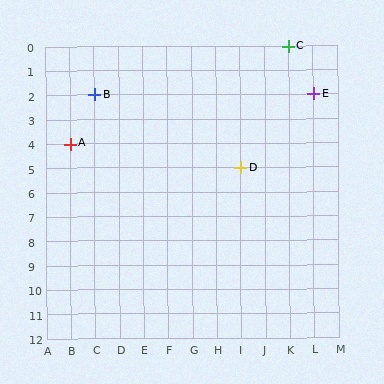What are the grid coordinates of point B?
Point B is at grid coordinates (C, 2).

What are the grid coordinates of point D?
Point D is at grid coordinates (I, 5).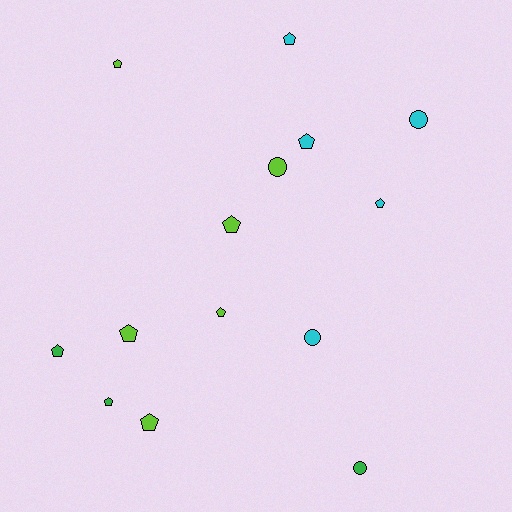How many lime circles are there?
There is 1 lime circle.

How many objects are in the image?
There are 14 objects.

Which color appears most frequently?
Lime, with 6 objects.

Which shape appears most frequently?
Pentagon, with 10 objects.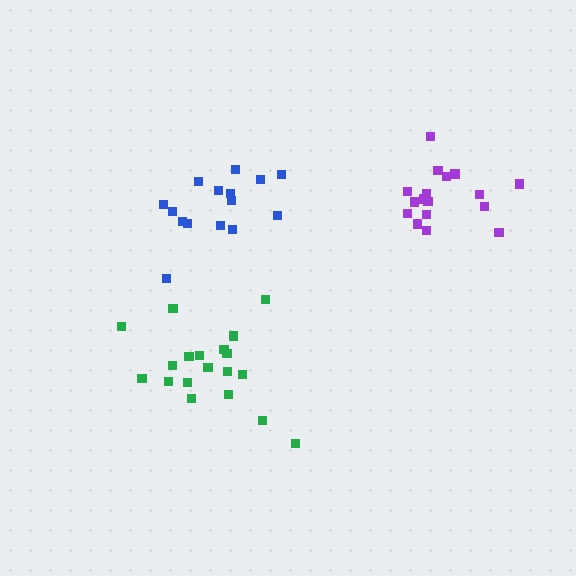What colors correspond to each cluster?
The clusters are colored: green, blue, purple.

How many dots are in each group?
Group 1: 19 dots, Group 2: 15 dots, Group 3: 17 dots (51 total).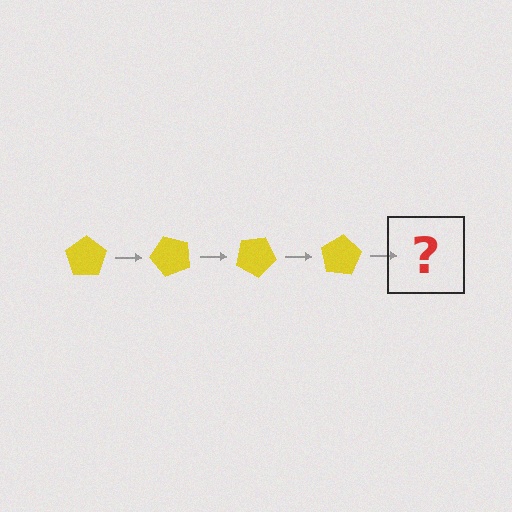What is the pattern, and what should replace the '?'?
The pattern is that the pentagon rotates 50 degrees each step. The '?' should be a yellow pentagon rotated 200 degrees.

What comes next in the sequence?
The next element should be a yellow pentagon rotated 200 degrees.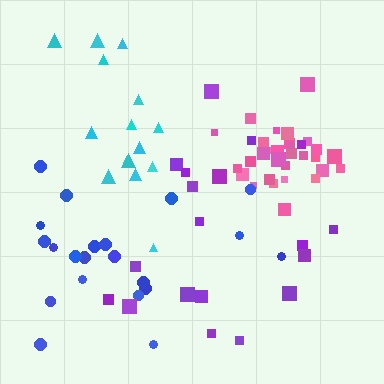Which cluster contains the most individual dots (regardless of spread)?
Pink (31).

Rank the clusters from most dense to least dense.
pink, purple, blue, cyan.